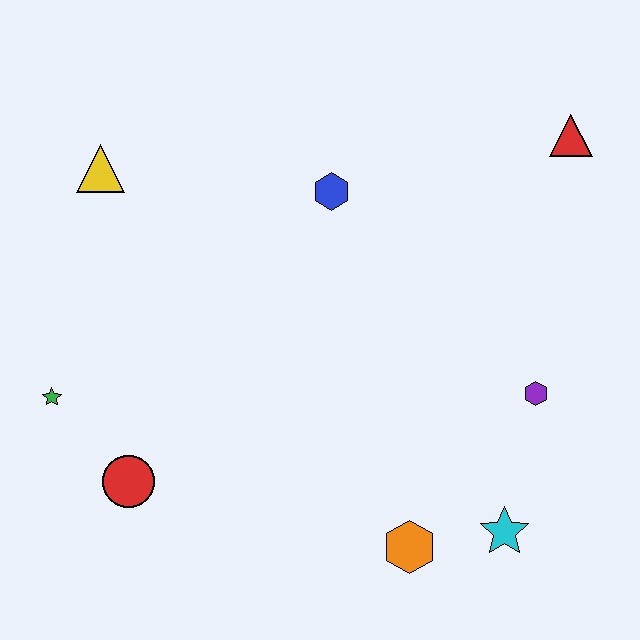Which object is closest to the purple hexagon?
The cyan star is closest to the purple hexagon.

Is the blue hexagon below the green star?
No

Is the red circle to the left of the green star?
No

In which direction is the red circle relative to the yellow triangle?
The red circle is below the yellow triangle.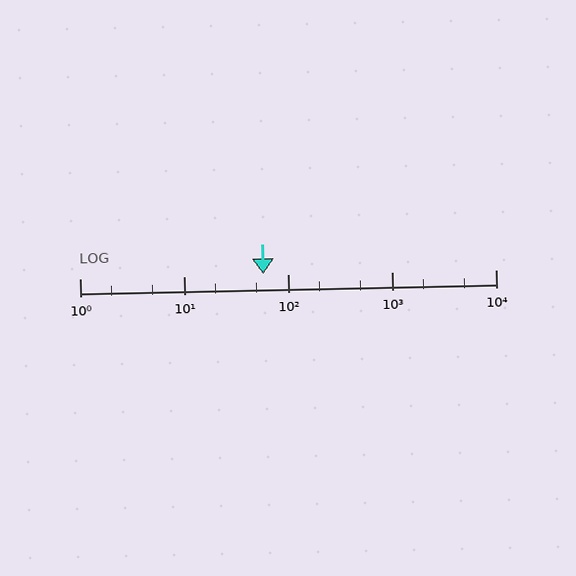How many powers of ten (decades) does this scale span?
The scale spans 4 decades, from 1 to 10000.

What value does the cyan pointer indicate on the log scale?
The pointer indicates approximately 58.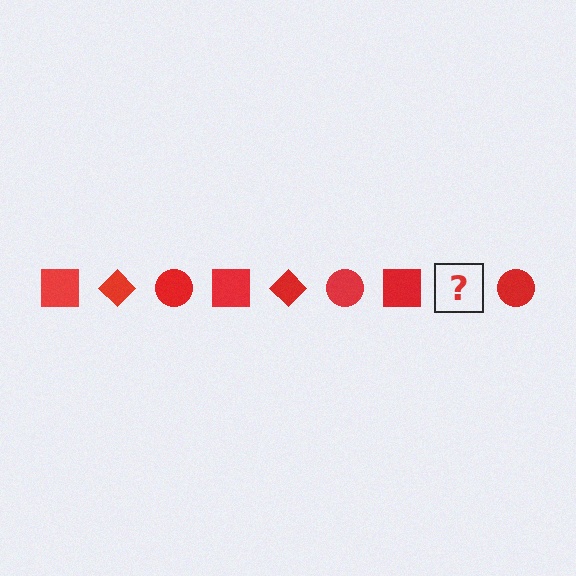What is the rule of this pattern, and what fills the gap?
The rule is that the pattern cycles through square, diamond, circle shapes in red. The gap should be filled with a red diamond.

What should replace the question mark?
The question mark should be replaced with a red diamond.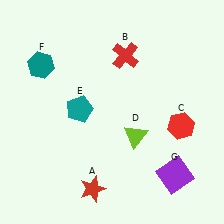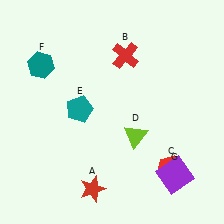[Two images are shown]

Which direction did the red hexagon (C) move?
The red hexagon (C) moved down.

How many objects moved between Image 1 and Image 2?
1 object moved between the two images.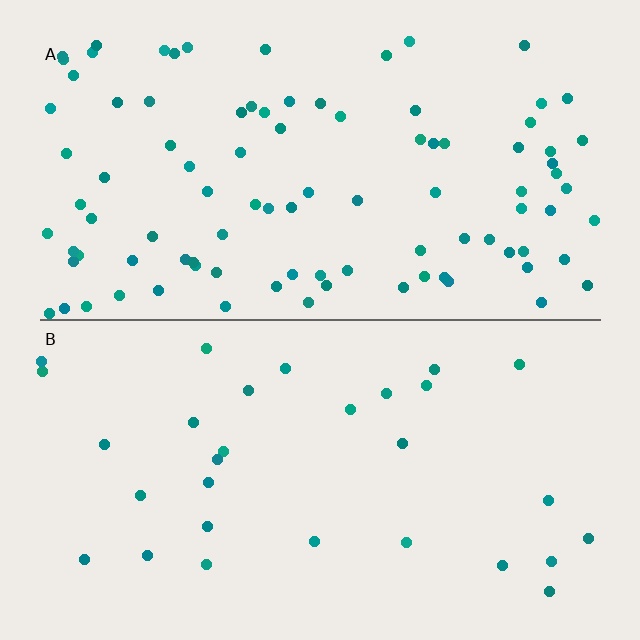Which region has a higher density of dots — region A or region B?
A (the top).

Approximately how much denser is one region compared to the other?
Approximately 3.2× — region A over region B.